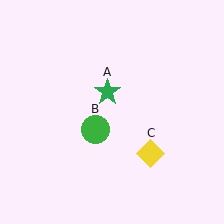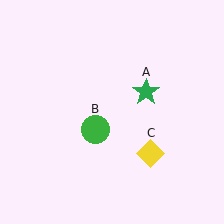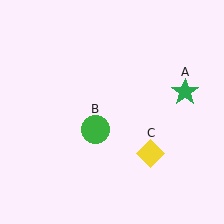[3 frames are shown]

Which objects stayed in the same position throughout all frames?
Green circle (object B) and yellow diamond (object C) remained stationary.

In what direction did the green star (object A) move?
The green star (object A) moved right.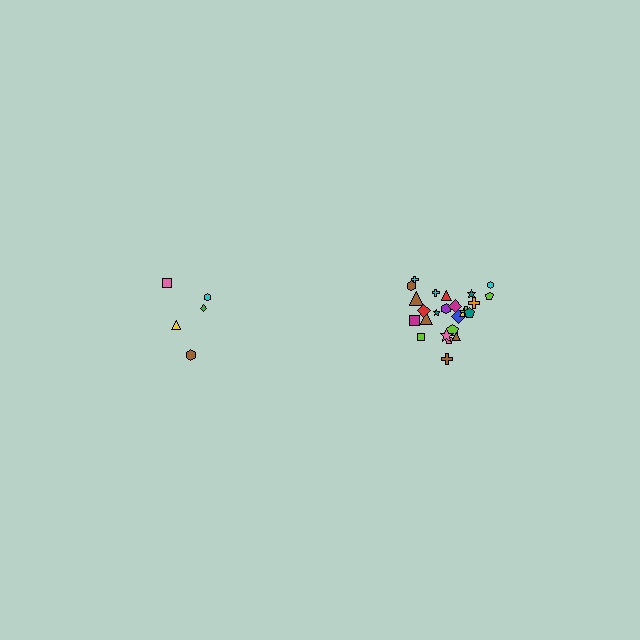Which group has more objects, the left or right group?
The right group.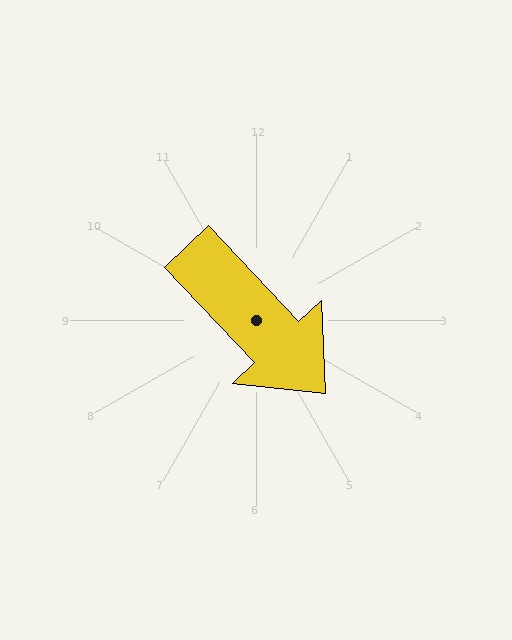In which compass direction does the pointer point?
Southeast.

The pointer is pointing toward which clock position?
Roughly 5 o'clock.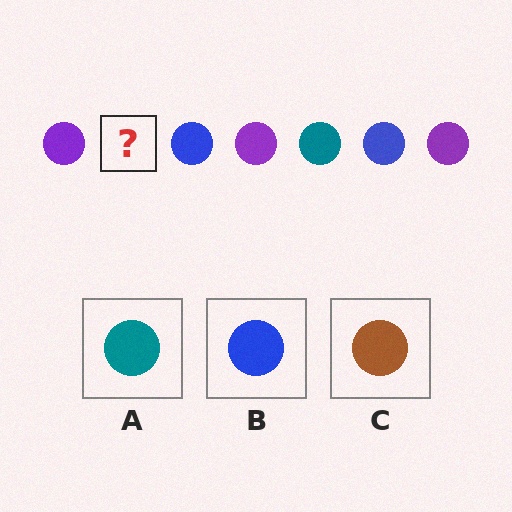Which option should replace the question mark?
Option A.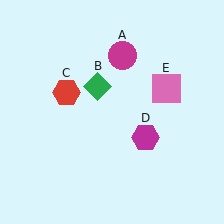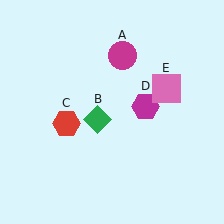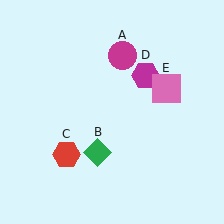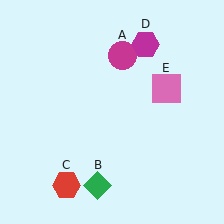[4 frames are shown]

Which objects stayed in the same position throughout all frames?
Magenta circle (object A) and pink square (object E) remained stationary.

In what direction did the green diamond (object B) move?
The green diamond (object B) moved down.